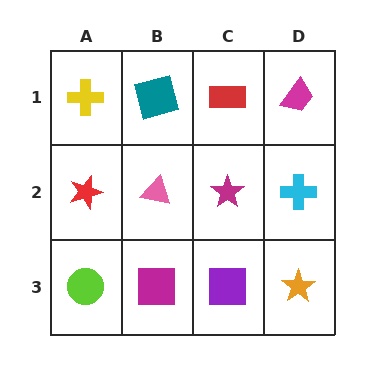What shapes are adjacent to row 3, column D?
A cyan cross (row 2, column D), a purple square (row 3, column C).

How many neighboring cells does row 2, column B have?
4.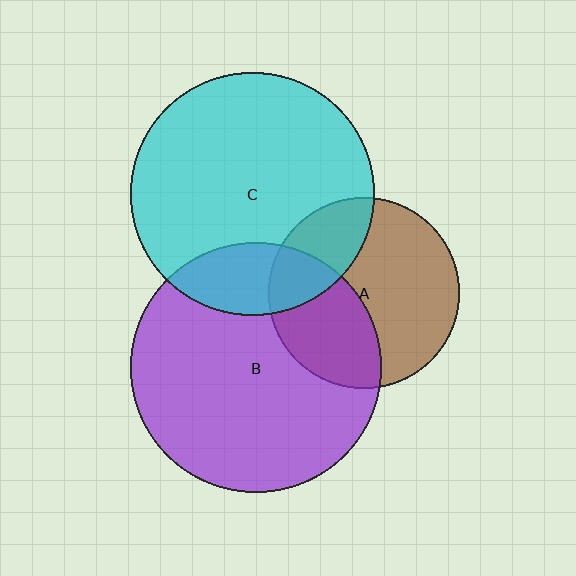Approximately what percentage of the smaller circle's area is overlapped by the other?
Approximately 20%.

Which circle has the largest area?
Circle B (purple).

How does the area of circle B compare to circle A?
Approximately 1.7 times.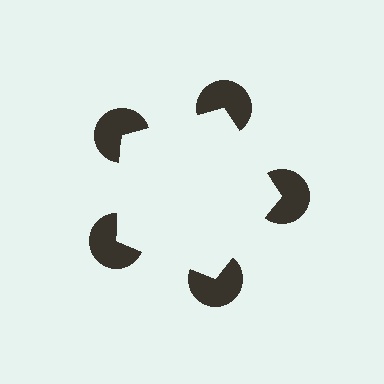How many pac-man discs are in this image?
There are 5 — one at each vertex of the illusory pentagon.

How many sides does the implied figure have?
5 sides.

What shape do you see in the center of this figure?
An illusory pentagon — its edges are inferred from the aligned wedge cuts in the pac-man discs, not physically drawn.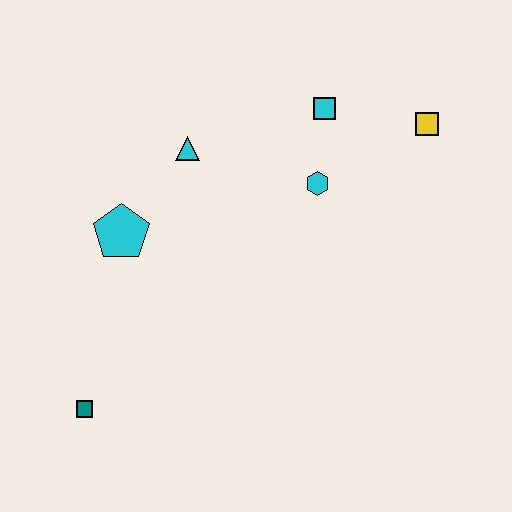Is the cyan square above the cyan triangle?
Yes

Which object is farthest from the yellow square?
The teal square is farthest from the yellow square.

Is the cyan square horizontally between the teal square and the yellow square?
Yes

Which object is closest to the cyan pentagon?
The cyan triangle is closest to the cyan pentagon.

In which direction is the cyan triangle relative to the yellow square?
The cyan triangle is to the left of the yellow square.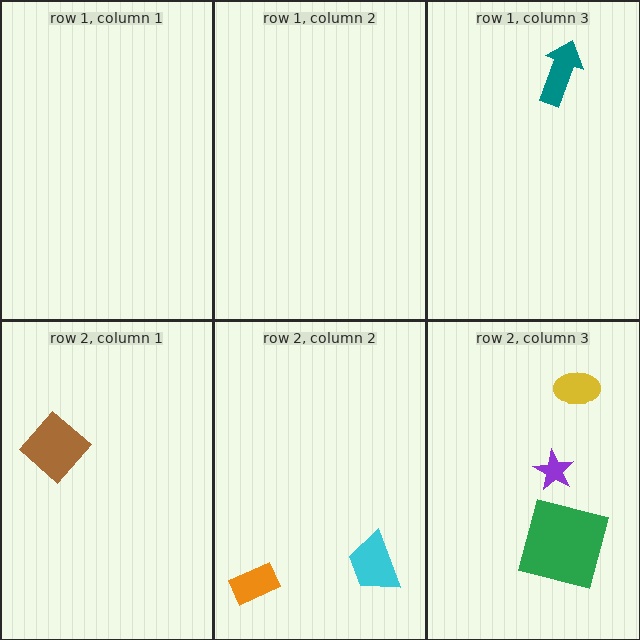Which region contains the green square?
The row 2, column 3 region.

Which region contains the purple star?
The row 2, column 3 region.